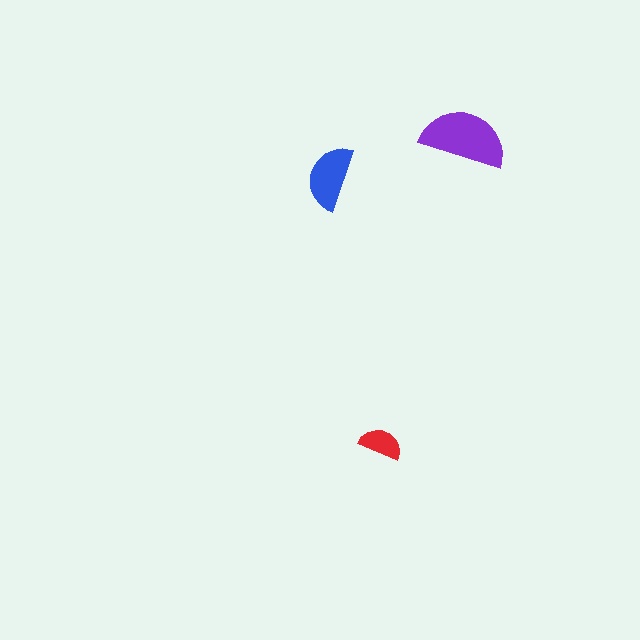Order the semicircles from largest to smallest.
the purple one, the blue one, the red one.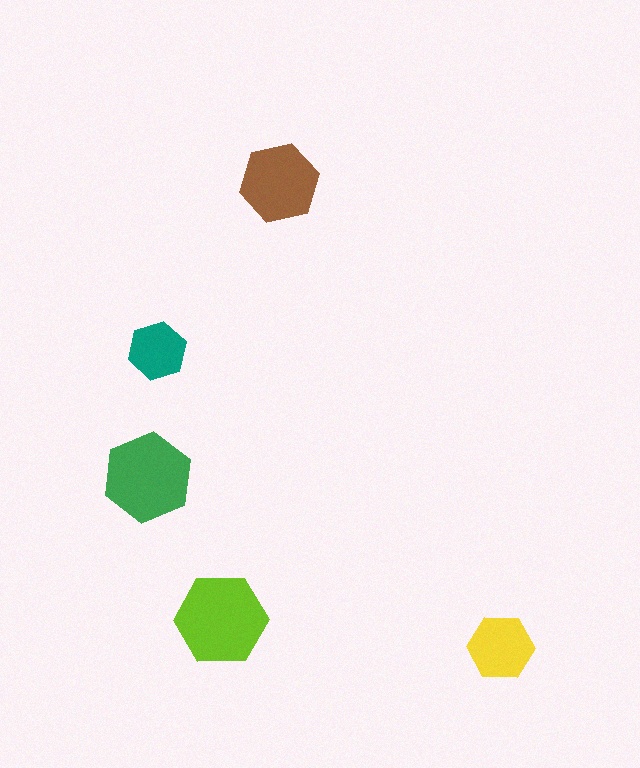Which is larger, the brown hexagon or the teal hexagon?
The brown one.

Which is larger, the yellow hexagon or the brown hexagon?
The brown one.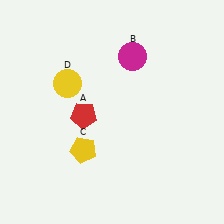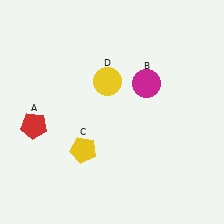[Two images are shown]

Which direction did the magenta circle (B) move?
The magenta circle (B) moved down.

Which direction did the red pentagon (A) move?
The red pentagon (A) moved left.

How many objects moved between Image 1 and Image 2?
3 objects moved between the two images.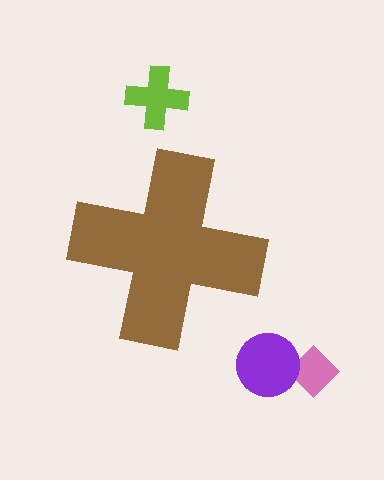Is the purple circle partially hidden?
No, the purple circle is fully visible.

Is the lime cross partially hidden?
No, the lime cross is fully visible.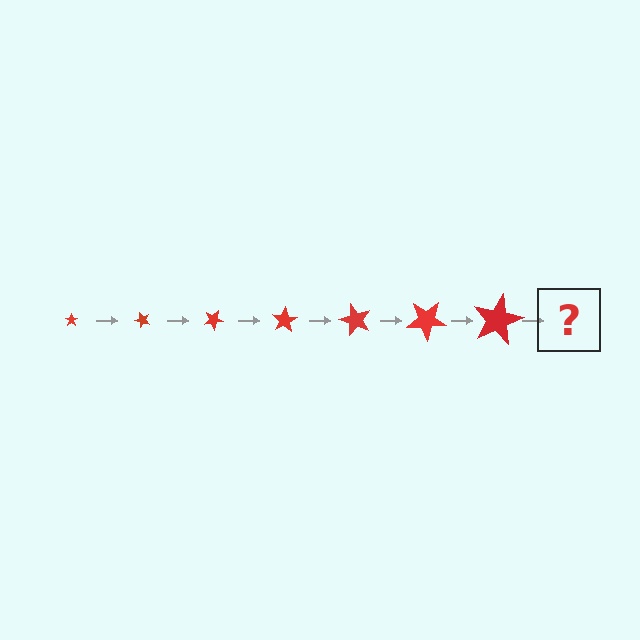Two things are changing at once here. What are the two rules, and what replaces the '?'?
The two rules are that the star grows larger each step and it rotates 50 degrees each step. The '?' should be a star, larger than the previous one and rotated 350 degrees from the start.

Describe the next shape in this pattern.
It should be a star, larger than the previous one and rotated 350 degrees from the start.